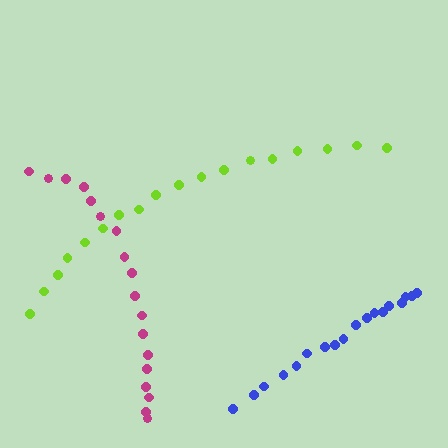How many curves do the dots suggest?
There are 3 distinct paths.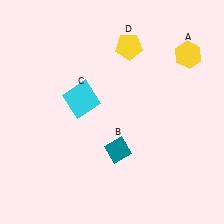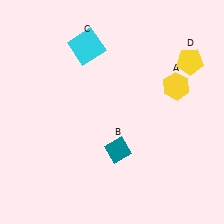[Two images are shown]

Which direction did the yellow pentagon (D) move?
The yellow pentagon (D) moved right.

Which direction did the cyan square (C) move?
The cyan square (C) moved up.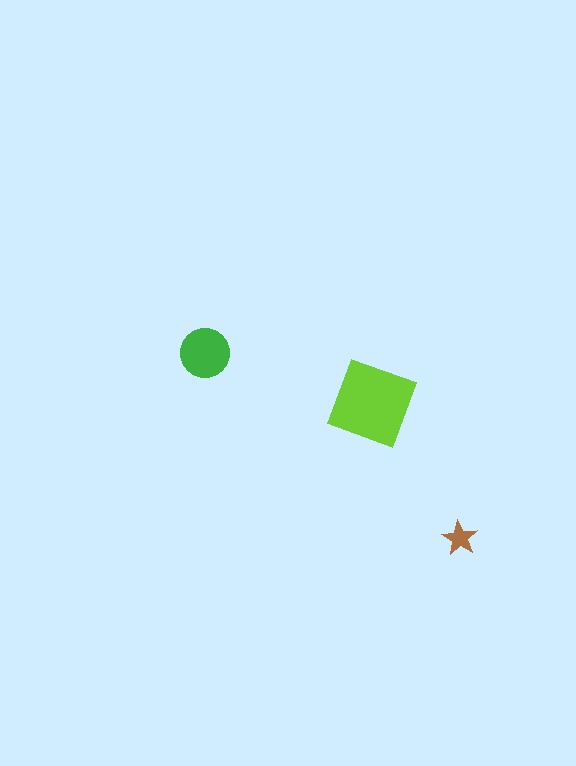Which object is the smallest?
The brown star.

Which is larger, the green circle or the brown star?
The green circle.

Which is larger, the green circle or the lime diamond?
The lime diamond.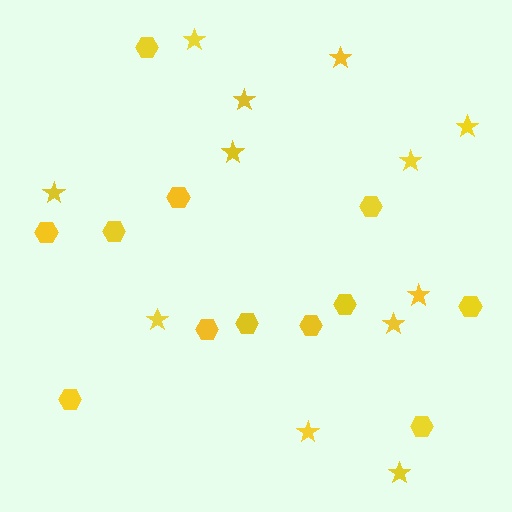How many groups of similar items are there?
There are 2 groups: one group of stars (12) and one group of hexagons (12).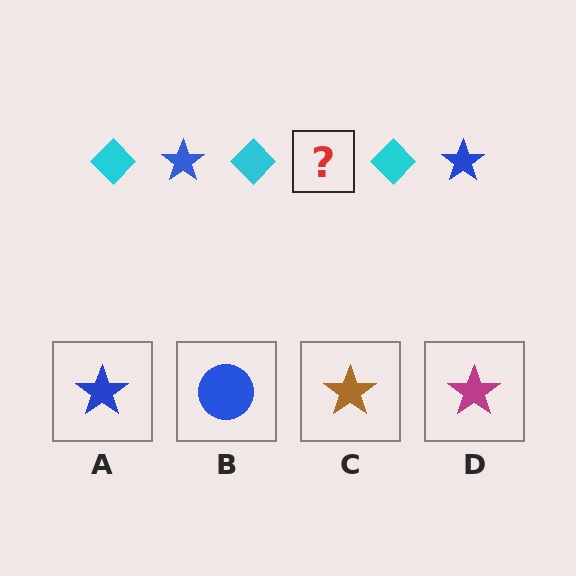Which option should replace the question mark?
Option A.